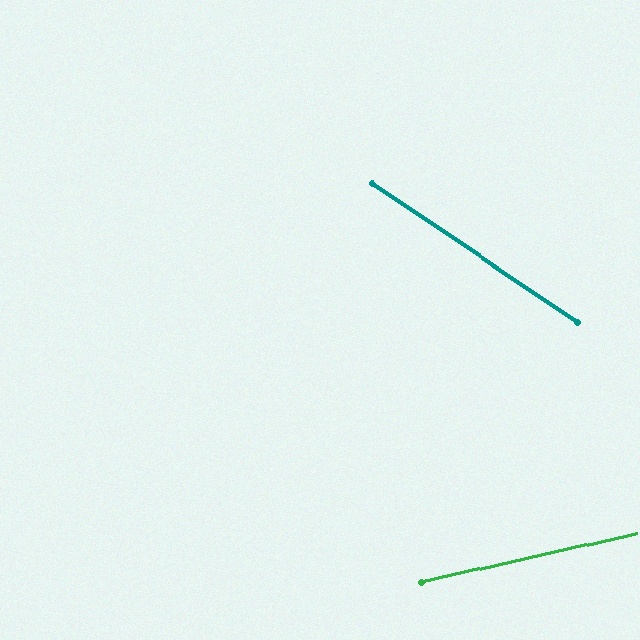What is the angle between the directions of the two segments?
Approximately 47 degrees.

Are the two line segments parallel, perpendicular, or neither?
Neither parallel nor perpendicular — they differ by about 47°.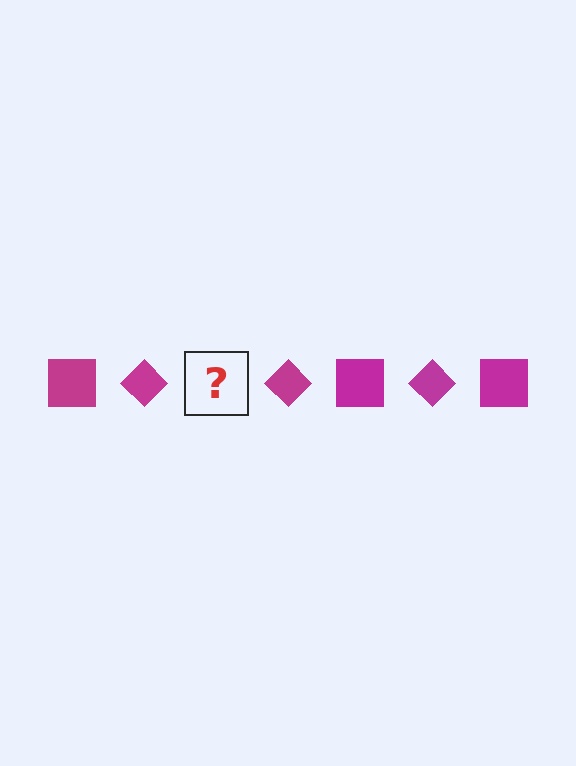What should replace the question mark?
The question mark should be replaced with a magenta square.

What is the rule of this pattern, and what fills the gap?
The rule is that the pattern cycles through square, diamond shapes in magenta. The gap should be filled with a magenta square.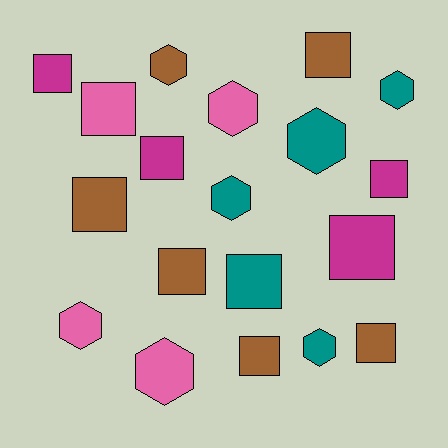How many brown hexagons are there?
There is 1 brown hexagon.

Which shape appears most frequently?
Square, with 11 objects.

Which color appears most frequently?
Brown, with 6 objects.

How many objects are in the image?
There are 19 objects.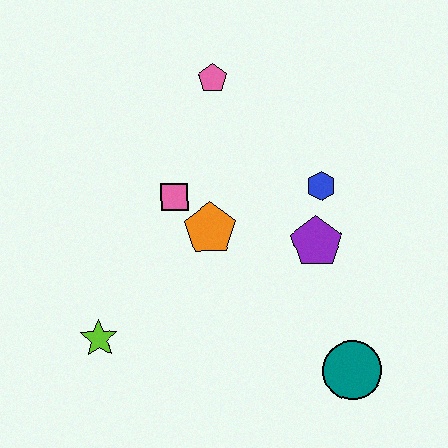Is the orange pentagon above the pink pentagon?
No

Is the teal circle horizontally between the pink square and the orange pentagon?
No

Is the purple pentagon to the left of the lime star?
No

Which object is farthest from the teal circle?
The pink pentagon is farthest from the teal circle.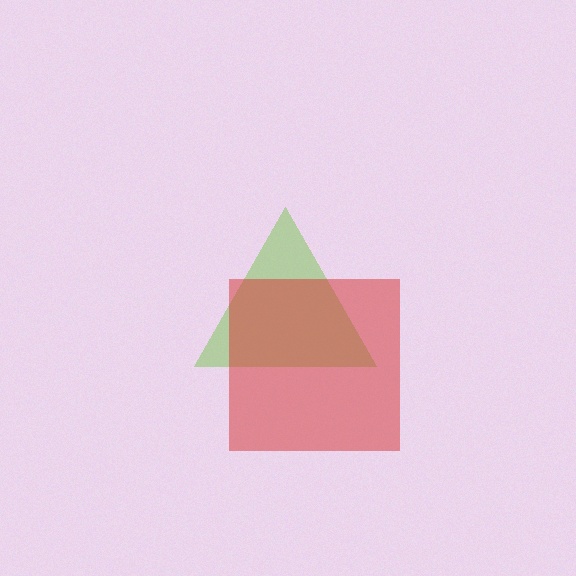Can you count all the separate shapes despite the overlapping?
Yes, there are 2 separate shapes.